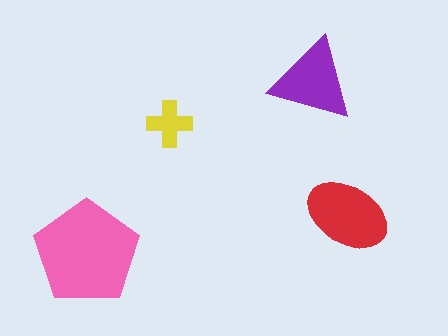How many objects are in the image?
There are 4 objects in the image.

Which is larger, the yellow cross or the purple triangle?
The purple triangle.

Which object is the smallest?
The yellow cross.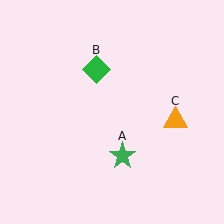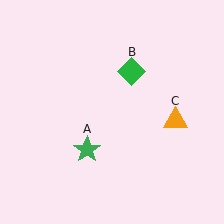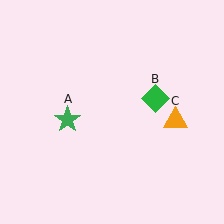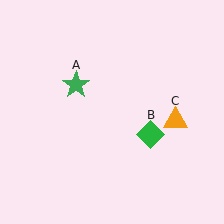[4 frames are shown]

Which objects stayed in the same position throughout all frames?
Orange triangle (object C) remained stationary.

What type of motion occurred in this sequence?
The green star (object A), green diamond (object B) rotated clockwise around the center of the scene.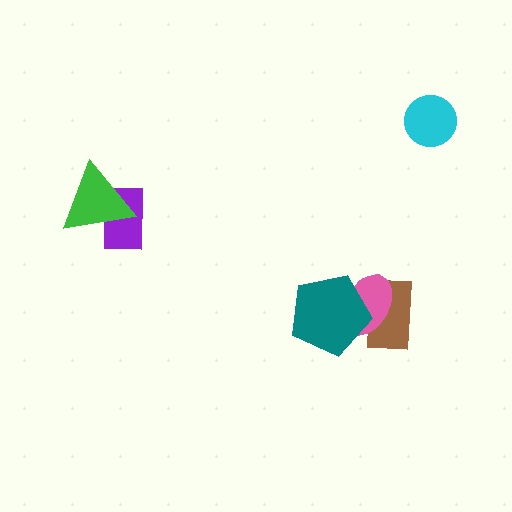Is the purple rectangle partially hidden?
Yes, it is partially covered by another shape.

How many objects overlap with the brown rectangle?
2 objects overlap with the brown rectangle.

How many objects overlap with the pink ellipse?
2 objects overlap with the pink ellipse.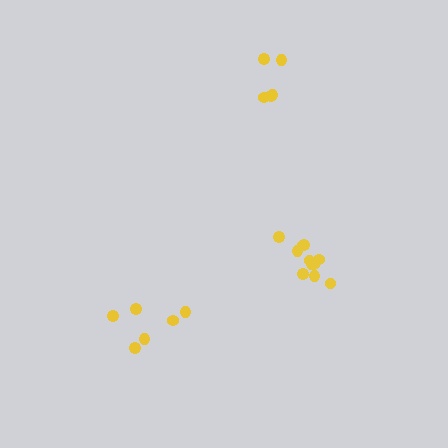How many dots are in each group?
Group 1: 6 dots, Group 2: 11 dots, Group 3: 5 dots (22 total).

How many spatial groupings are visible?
There are 3 spatial groupings.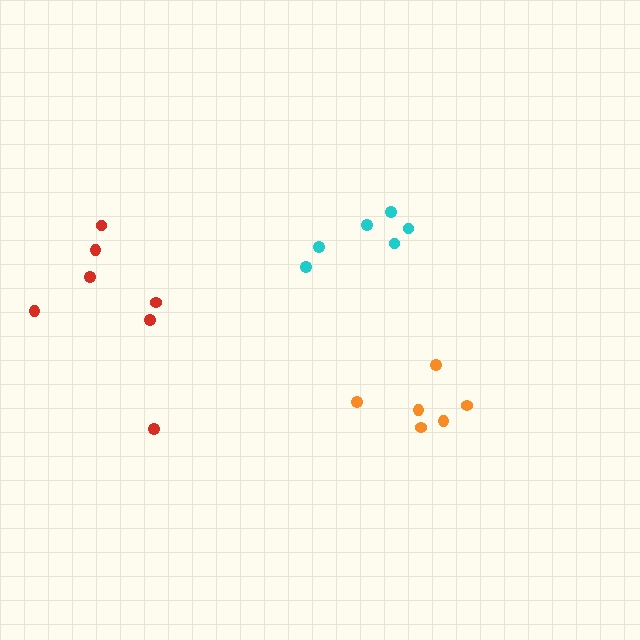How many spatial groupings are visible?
There are 3 spatial groupings.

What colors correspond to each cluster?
The clusters are colored: red, cyan, orange.